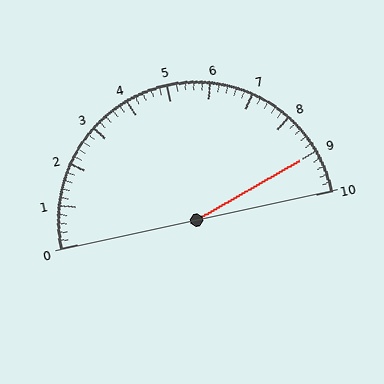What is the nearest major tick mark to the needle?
The nearest major tick mark is 9.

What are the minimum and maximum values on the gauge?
The gauge ranges from 0 to 10.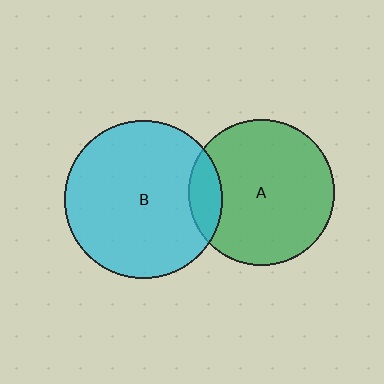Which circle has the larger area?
Circle B (cyan).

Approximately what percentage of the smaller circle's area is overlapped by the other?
Approximately 15%.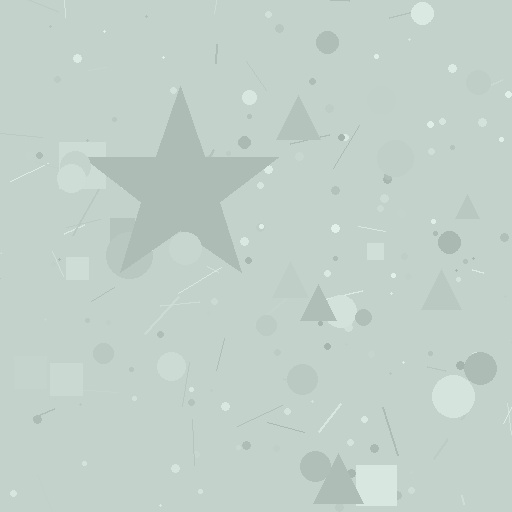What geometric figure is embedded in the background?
A star is embedded in the background.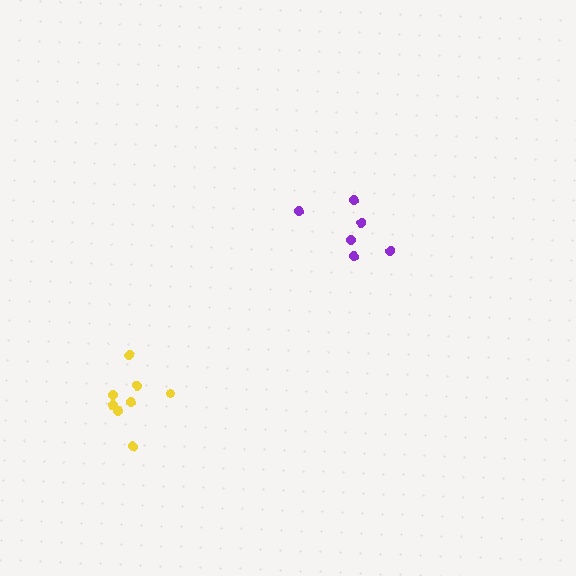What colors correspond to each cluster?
The clusters are colored: purple, yellow.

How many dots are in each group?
Group 1: 6 dots, Group 2: 8 dots (14 total).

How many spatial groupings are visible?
There are 2 spatial groupings.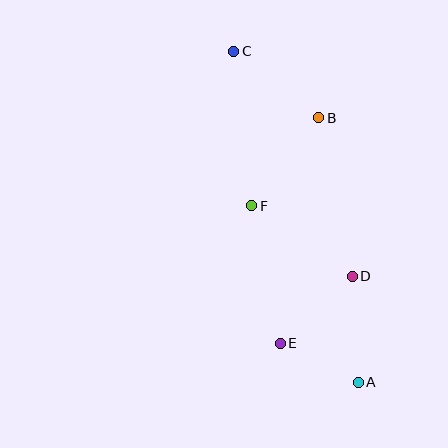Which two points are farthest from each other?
Points A and C are farthest from each other.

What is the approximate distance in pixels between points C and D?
The distance between C and D is approximately 254 pixels.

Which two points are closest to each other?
Points A and E are closest to each other.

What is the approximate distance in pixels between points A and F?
The distance between A and F is approximately 206 pixels.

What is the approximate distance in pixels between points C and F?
The distance between C and F is approximately 155 pixels.